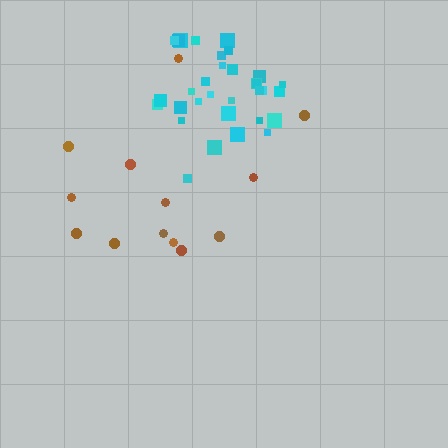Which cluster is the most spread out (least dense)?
Brown.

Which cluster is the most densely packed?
Cyan.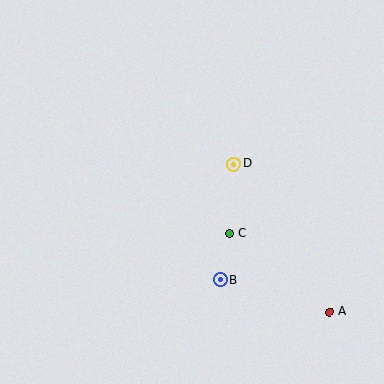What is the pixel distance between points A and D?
The distance between A and D is 176 pixels.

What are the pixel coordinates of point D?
Point D is at (233, 164).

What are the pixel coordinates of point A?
Point A is at (330, 312).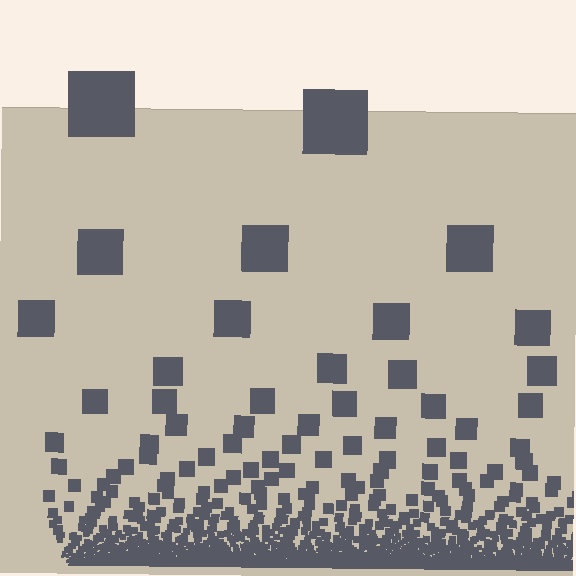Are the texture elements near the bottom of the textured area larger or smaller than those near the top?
Smaller. The gradient is inverted — elements near the bottom are smaller and denser.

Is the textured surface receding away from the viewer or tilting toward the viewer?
The surface appears to tilt toward the viewer. Texture elements get larger and sparser toward the top.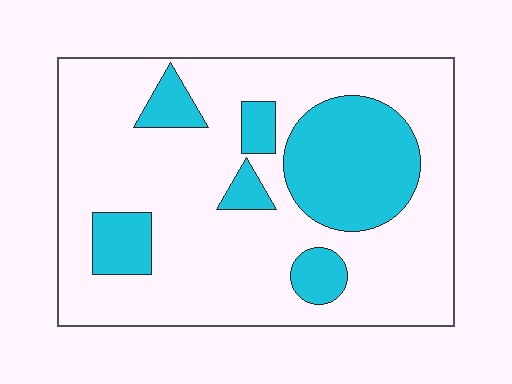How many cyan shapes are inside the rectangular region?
6.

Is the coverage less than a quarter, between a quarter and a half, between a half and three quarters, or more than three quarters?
Between a quarter and a half.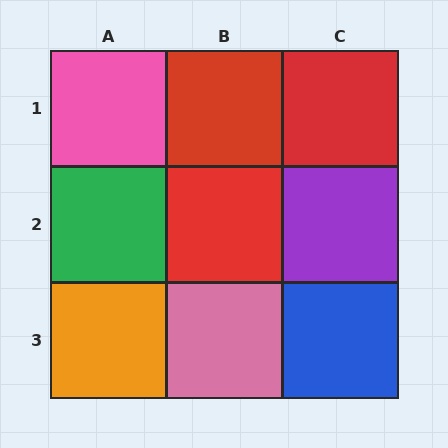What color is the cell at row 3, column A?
Orange.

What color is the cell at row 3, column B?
Pink.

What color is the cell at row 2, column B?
Red.